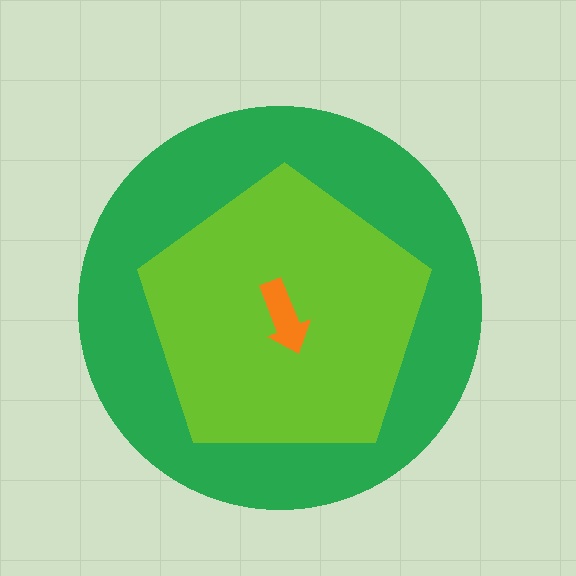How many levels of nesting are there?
3.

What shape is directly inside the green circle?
The lime pentagon.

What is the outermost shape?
The green circle.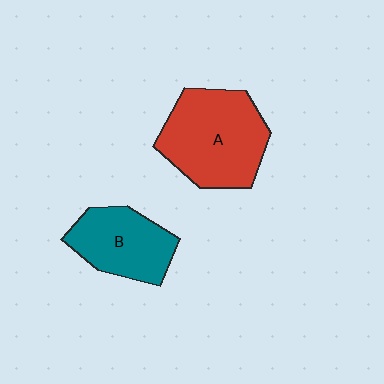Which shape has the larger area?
Shape A (red).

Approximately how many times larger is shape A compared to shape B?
Approximately 1.4 times.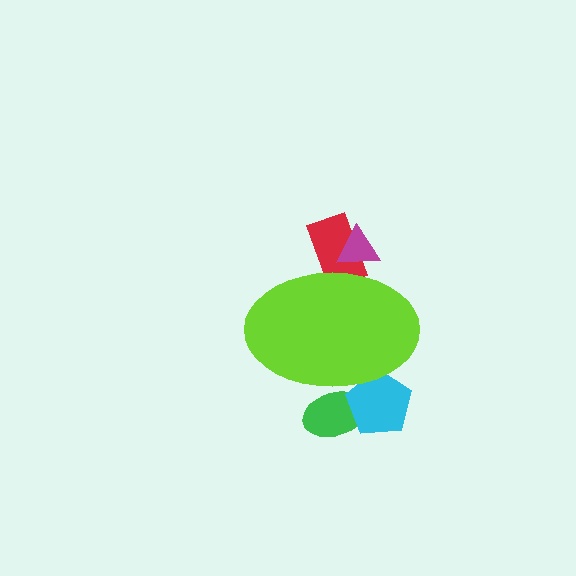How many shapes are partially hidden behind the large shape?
4 shapes are partially hidden.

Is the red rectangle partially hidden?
Yes, the red rectangle is partially hidden behind the lime ellipse.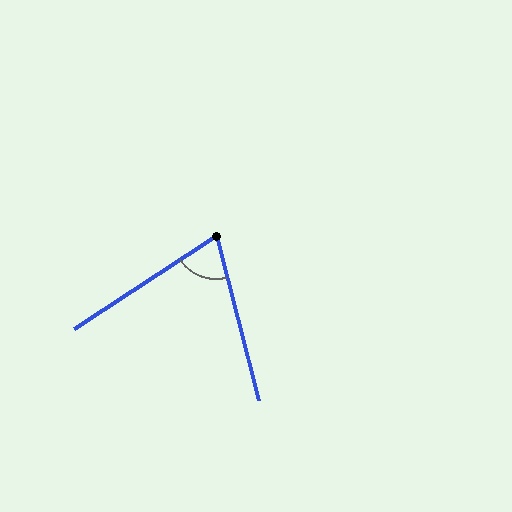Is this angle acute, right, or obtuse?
It is acute.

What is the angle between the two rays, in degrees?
Approximately 71 degrees.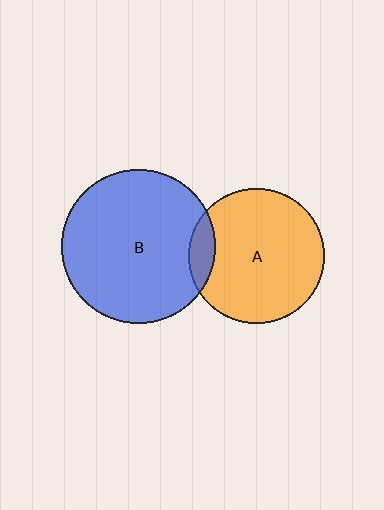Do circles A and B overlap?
Yes.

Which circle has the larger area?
Circle B (blue).